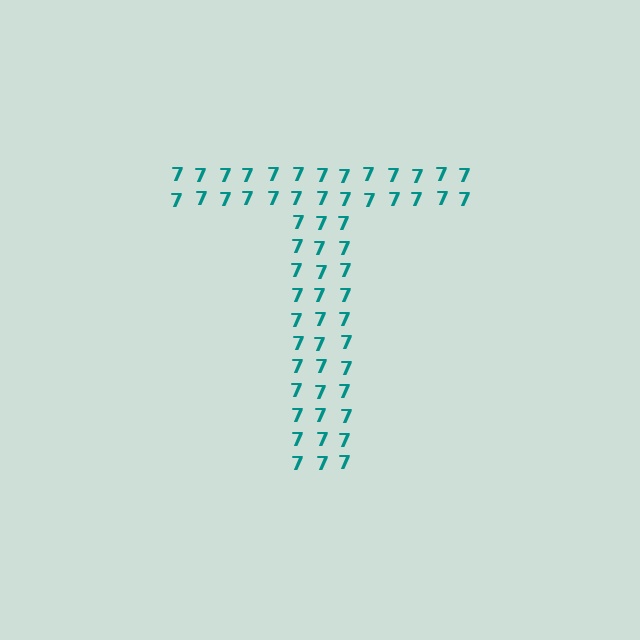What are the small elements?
The small elements are digit 7's.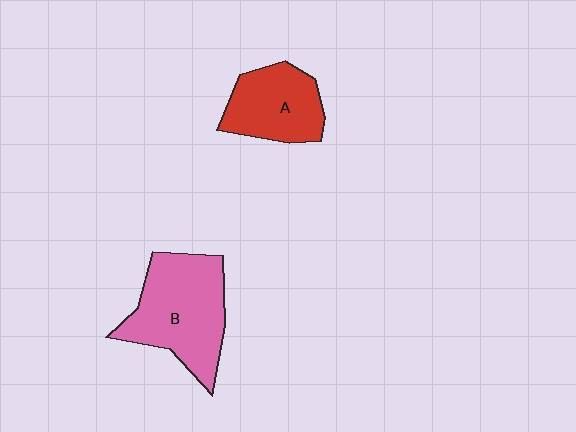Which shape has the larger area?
Shape B (pink).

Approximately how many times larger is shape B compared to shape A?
Approximately 1.5 times.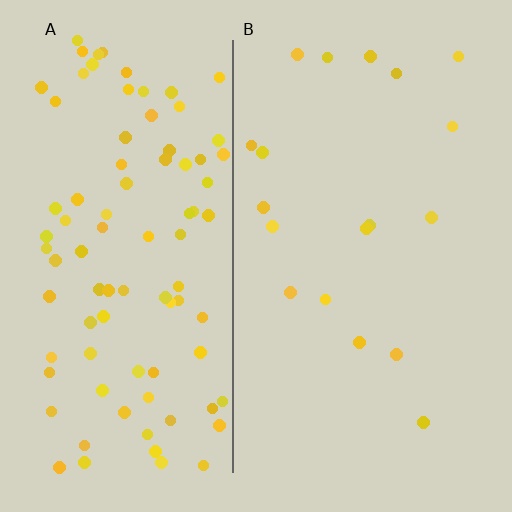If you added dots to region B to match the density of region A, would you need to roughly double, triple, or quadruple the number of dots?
Approximately quadruple.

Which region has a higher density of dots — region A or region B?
A (the left).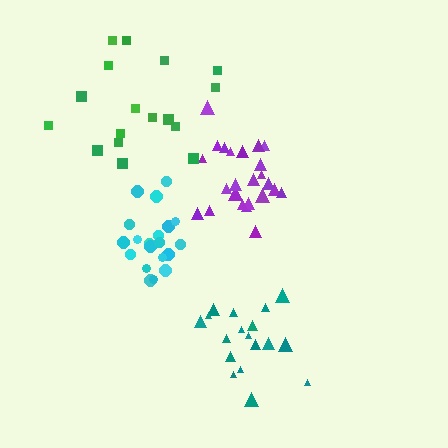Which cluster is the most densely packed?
Purple.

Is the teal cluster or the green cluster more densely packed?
Teal.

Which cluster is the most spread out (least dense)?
Green.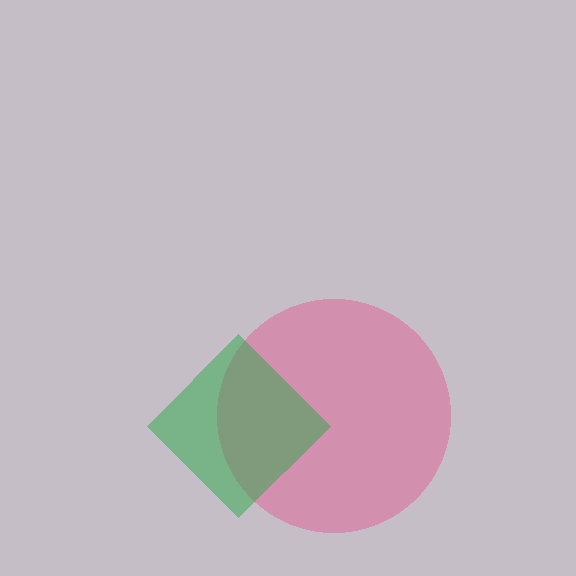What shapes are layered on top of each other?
The layered shapes are: a pink circle, a green diamond.